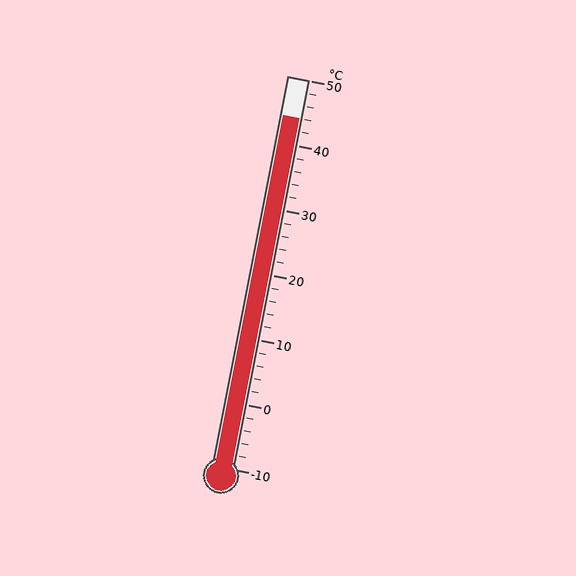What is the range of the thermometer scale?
The thermometer scale ranges from -10°C to 50°C.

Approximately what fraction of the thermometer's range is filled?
The thermometer is filled to approximately 90% of its range.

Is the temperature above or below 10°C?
The temperature is above 10°C.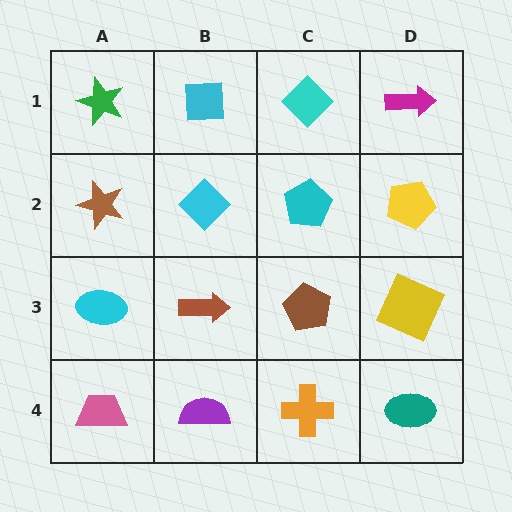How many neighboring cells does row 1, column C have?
3.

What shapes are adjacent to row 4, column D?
A yellow square (row 3, column D), an orange cross (row 4, column C).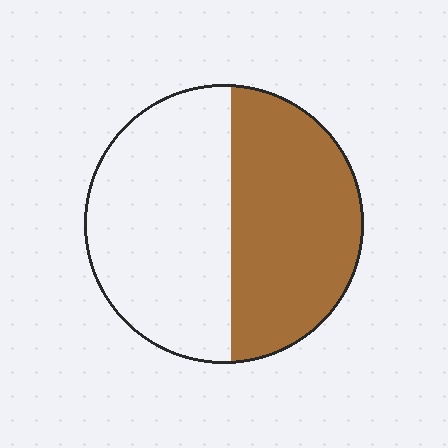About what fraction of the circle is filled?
About one half (1/2).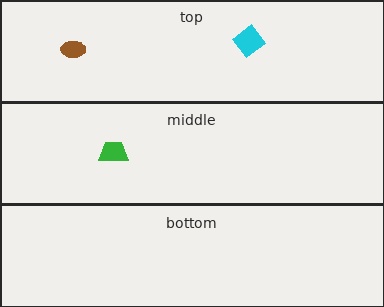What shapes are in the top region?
The brown ellipse, the cyan diamond.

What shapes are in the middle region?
The green trapezoid.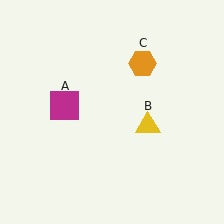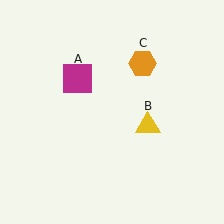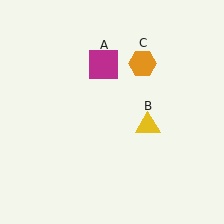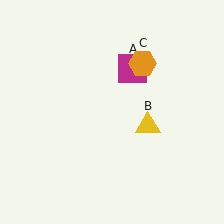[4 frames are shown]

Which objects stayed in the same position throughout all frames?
Yellow triangle (object B) and orange hexagon (object C) remained stationary.